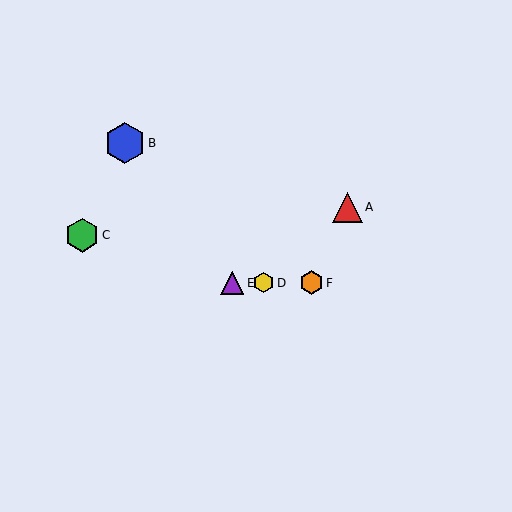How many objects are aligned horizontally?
3 objects (D, E, F) are aligned horizontally.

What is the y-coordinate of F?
Object F is at y≈283.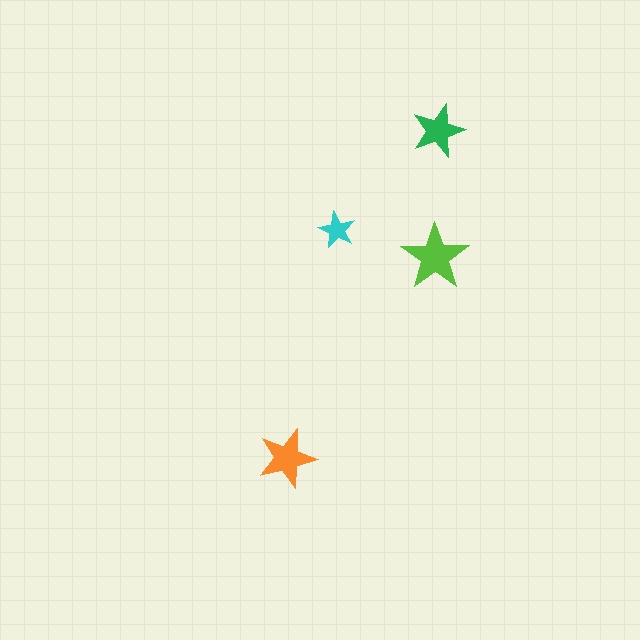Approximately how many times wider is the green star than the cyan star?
About 1.5 times wider.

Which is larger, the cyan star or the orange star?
The orange one.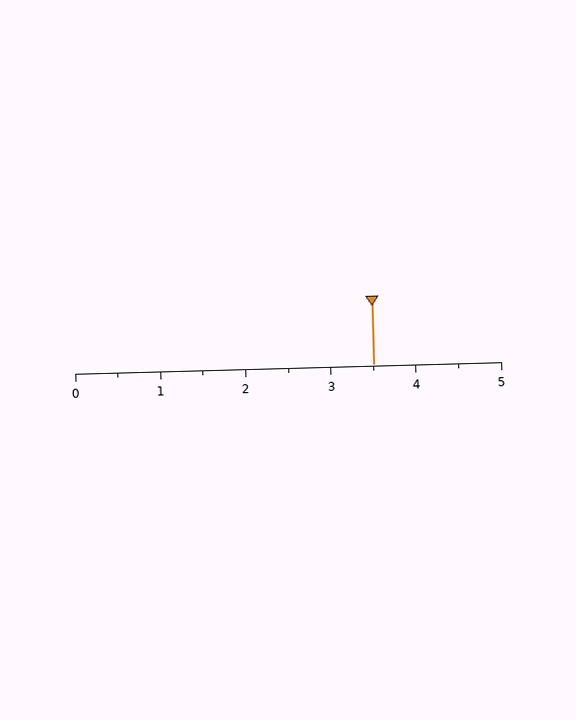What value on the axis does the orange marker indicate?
The marker indicates approximately 3.5.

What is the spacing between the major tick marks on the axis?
The major ticks are spaced 1 apart.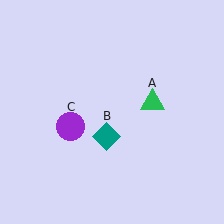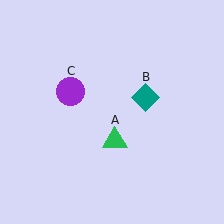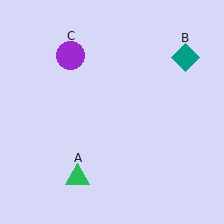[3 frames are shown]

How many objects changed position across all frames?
3 objects changed position: green triangle (object A), teal diamond (object B), purple circle (object C).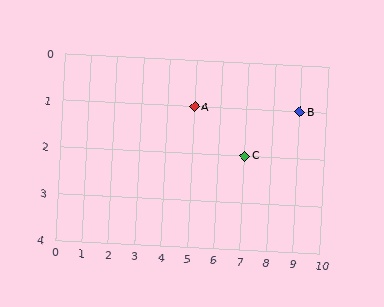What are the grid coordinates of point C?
Point C is at grid coordinates (7, 2).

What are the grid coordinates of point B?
Point B is at grid coordinates (9, 1).